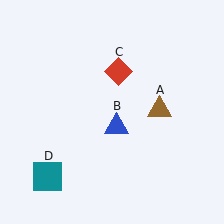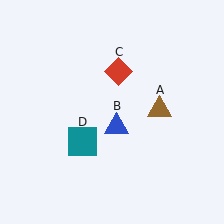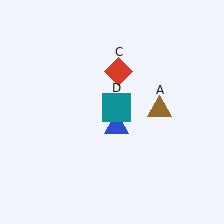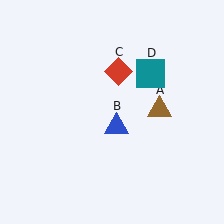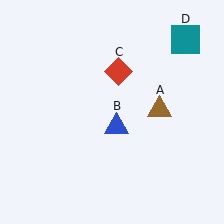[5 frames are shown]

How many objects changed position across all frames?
1 object changed position: teal square (object D).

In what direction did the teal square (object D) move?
The teal square (object D) moved up and to the right.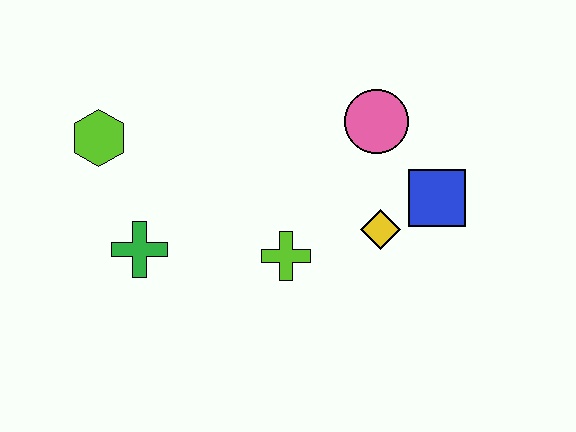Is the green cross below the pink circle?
Yes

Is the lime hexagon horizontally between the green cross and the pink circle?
No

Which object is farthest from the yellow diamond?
The lime hexagon is farthest from the yellow diamond.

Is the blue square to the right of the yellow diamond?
Yes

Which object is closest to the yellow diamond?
The blue square is closest to the yellow diamond.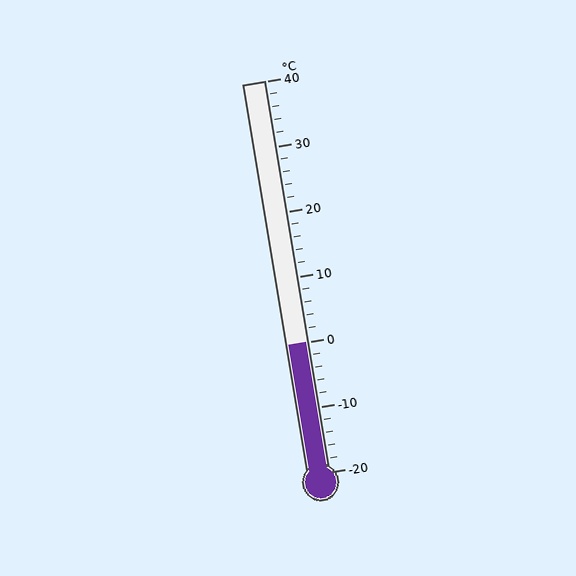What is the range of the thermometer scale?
The thermometer scale ranges from -20°C to 40°C.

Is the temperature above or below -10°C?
The temperature is above -10°C.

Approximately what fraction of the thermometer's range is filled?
The thermometer is filled to approximately 35% of its range.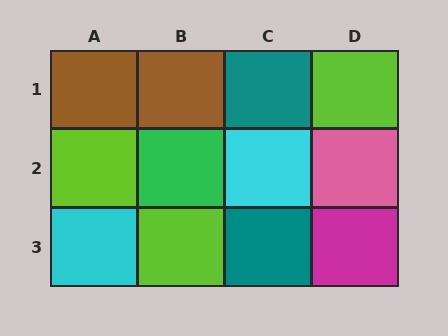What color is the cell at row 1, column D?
Lime.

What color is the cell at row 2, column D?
Pink.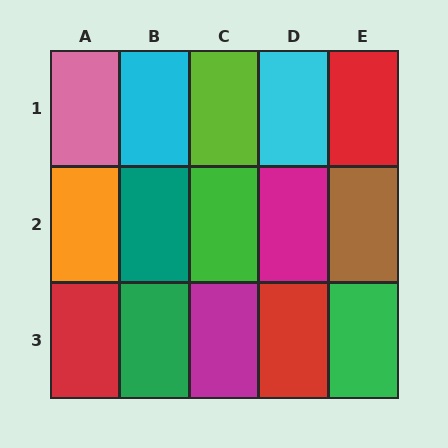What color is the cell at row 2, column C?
Green.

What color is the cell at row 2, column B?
Teal.